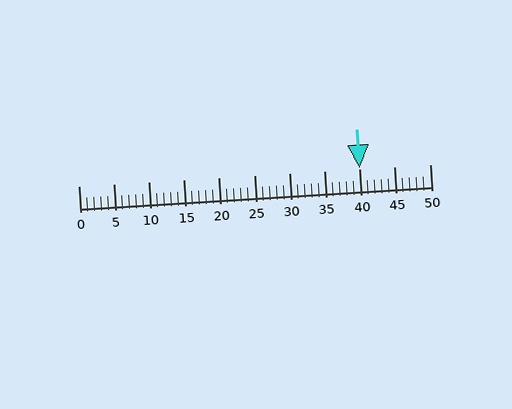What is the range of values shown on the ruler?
The ruler shows values from 0 to 50.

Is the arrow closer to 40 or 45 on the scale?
The arrow is closer to 40.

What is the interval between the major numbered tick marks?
The major tick marks are spaced 5 units apart.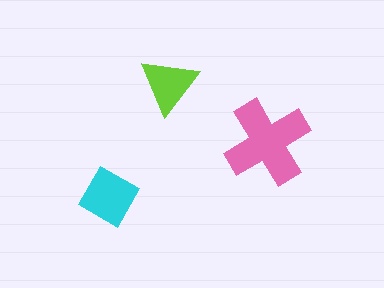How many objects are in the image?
There are 3 objects in the image.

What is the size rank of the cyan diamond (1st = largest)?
2nd.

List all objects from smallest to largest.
The lime triangle, the cyan diamond, the pink cross.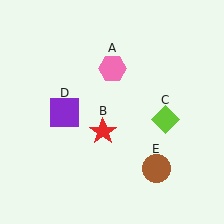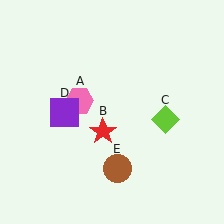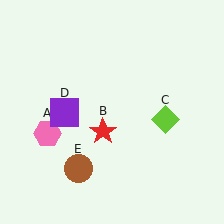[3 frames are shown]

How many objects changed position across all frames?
2 objects changed position: pink hexagon (object A), brown circle (object E).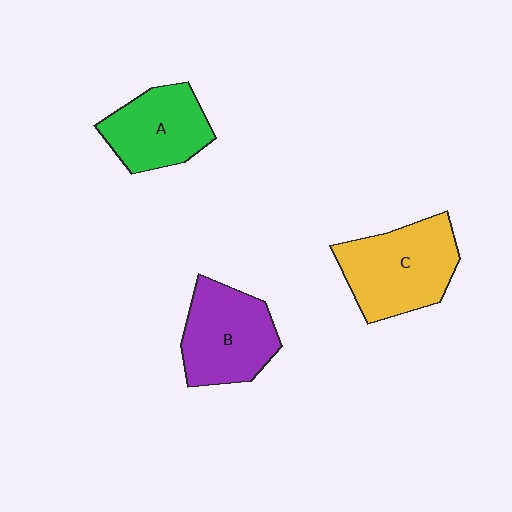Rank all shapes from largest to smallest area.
From largest to smallest: C (yellow), B (purple), A (green).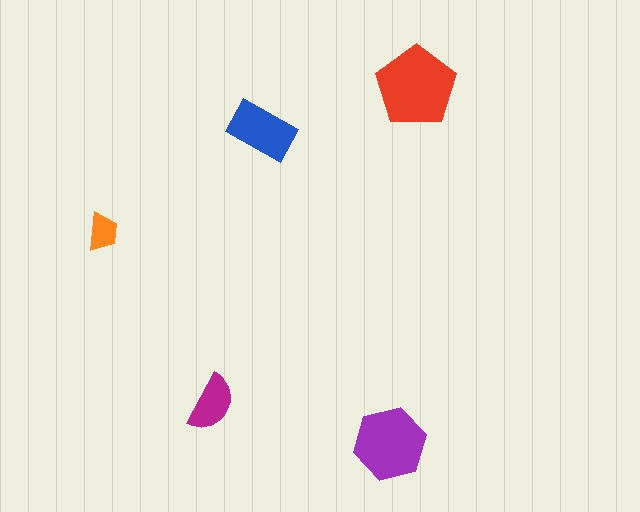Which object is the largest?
The red pentagon.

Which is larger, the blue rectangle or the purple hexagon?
The purple hexagon.